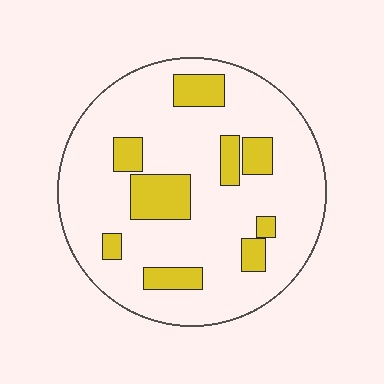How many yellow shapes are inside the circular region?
9.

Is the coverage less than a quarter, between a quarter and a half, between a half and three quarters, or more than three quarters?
Less than a quarter.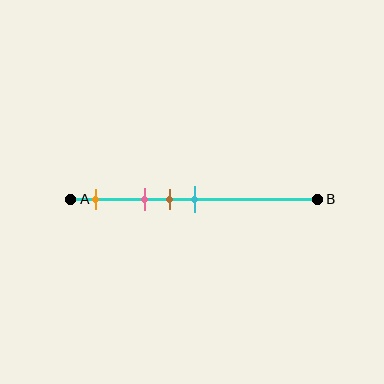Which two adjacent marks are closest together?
The brown and cyan marks are the closest adjacent pair.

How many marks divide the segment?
There are 4 marks dividing the segment.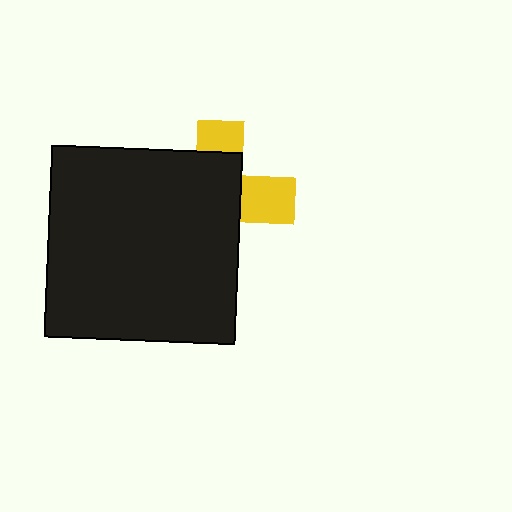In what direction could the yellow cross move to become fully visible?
The yellow cross could move right. That would shift it out from behind the black square entirely.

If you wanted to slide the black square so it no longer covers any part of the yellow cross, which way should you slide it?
Slide it left — that is the most direct way to separate the two shapes.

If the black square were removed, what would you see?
You would see the complete yellow cross.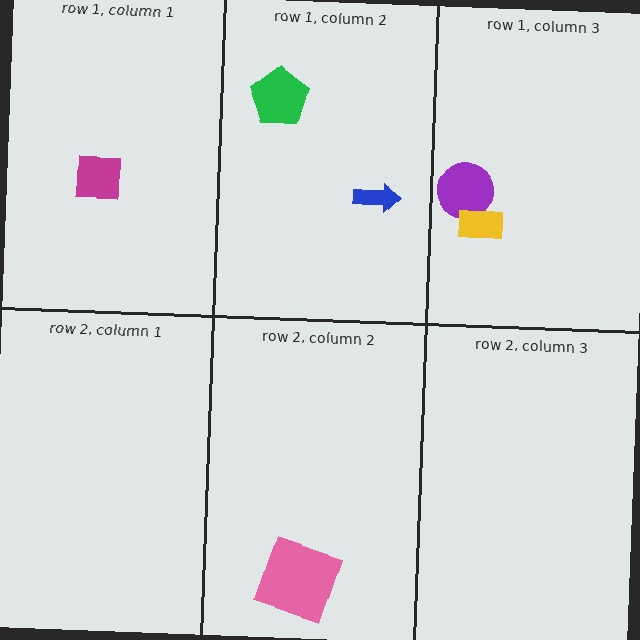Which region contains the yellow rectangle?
The row 1, column 3 region.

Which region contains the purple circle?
The row 1, column 3 region.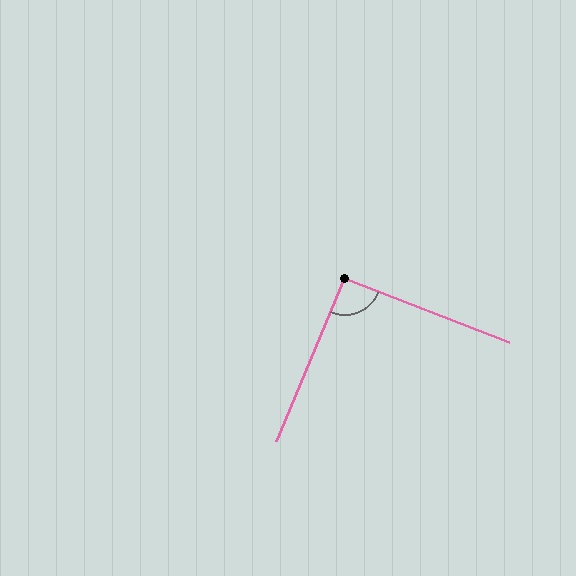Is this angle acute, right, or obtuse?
It is approximately a right angle.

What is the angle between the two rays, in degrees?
Approximately 92 degrees.